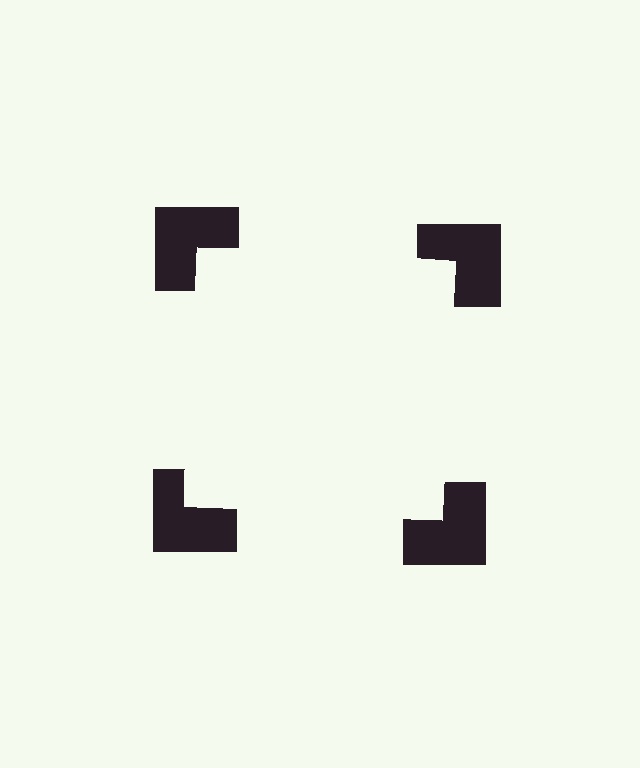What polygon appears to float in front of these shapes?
An illusory square — its edges are inferred from the aligned wedge cuts in the notched squares, not physically drawn.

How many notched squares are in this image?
There are 4 — one at each vertex of the illusory square.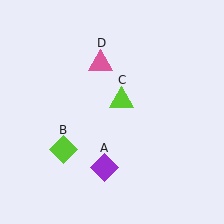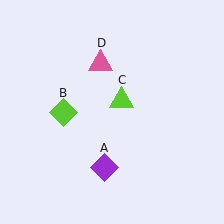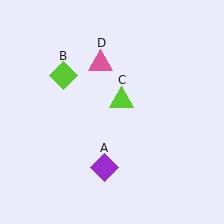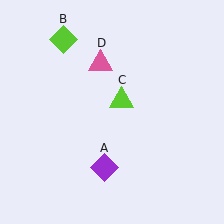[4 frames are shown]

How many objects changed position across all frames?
1 object changed position: lime diamond (object B).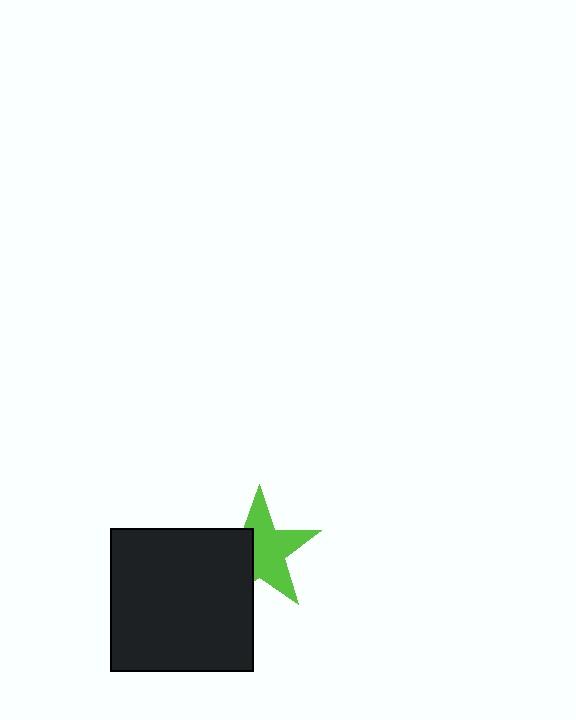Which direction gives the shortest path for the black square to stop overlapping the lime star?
Moving left gives the shortest separation.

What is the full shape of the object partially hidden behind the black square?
The partially hidden object is a lime star.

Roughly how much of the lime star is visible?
About half of it is visible (roughly 62%).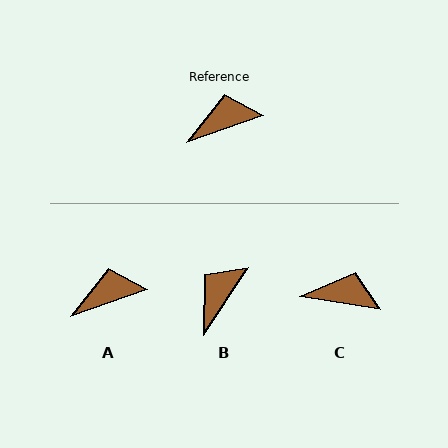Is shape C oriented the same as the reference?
No, it is off by about 29 degrees.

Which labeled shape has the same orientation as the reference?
A.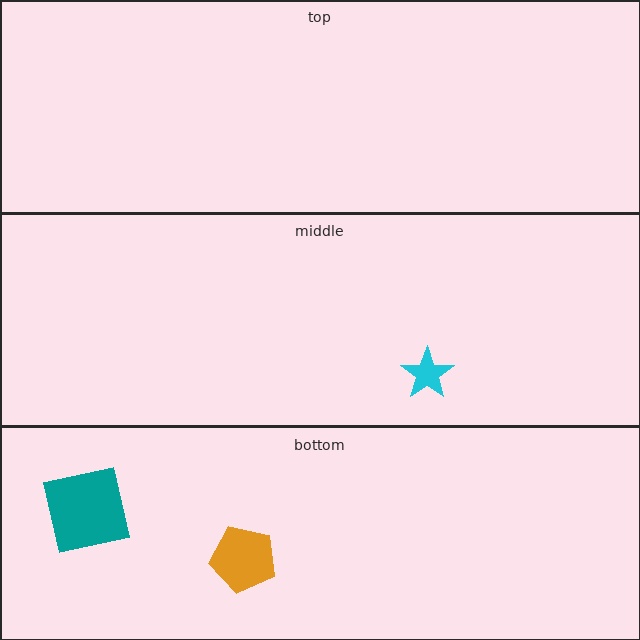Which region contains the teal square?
The bottom region.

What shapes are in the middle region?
The cyan star.